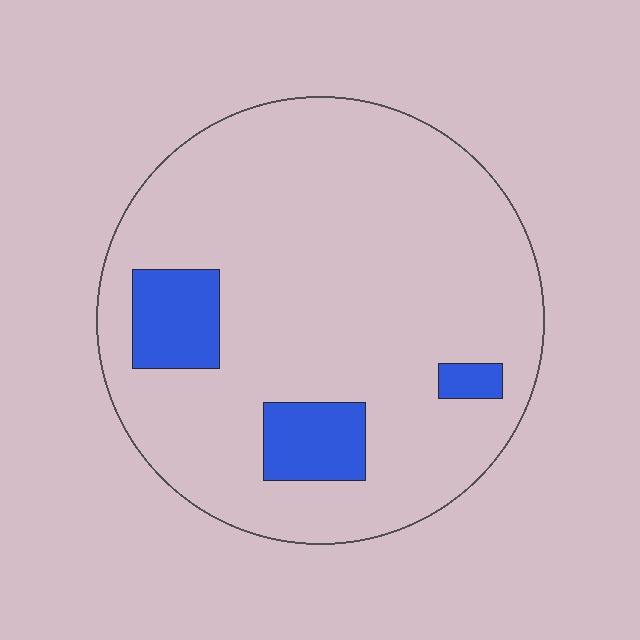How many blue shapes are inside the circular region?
3.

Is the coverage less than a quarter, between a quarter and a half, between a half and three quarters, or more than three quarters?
Less than a quarter.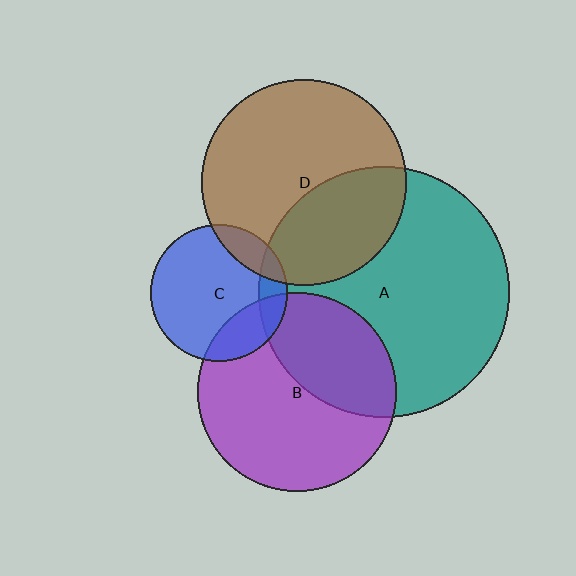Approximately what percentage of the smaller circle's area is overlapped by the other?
Approximately 15%.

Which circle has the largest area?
Circle A (teal).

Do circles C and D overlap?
Yes.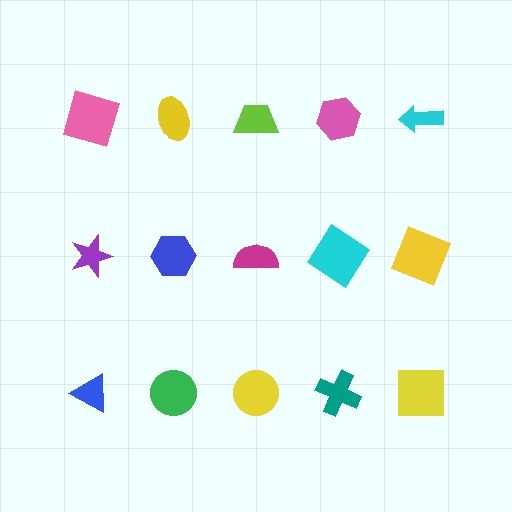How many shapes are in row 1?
5 shapes.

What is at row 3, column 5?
A yellow square.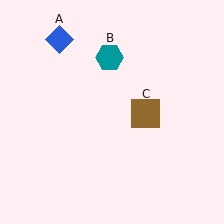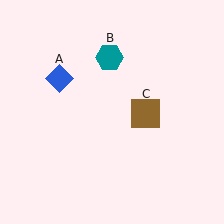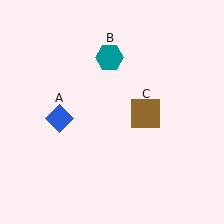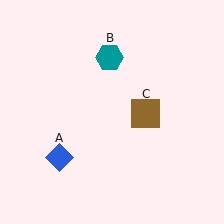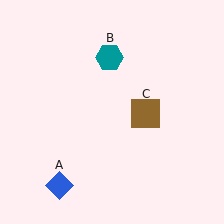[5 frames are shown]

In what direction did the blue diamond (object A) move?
The blue diamond (object A) moved down.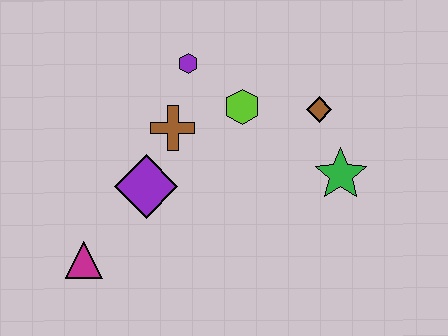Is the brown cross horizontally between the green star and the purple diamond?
Yes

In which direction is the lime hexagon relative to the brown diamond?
The lime hexagon is to the left of the brown diamond.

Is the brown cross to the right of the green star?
No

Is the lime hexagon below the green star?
No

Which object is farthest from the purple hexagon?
The magenta triangle is farthest from the purple hexagon.